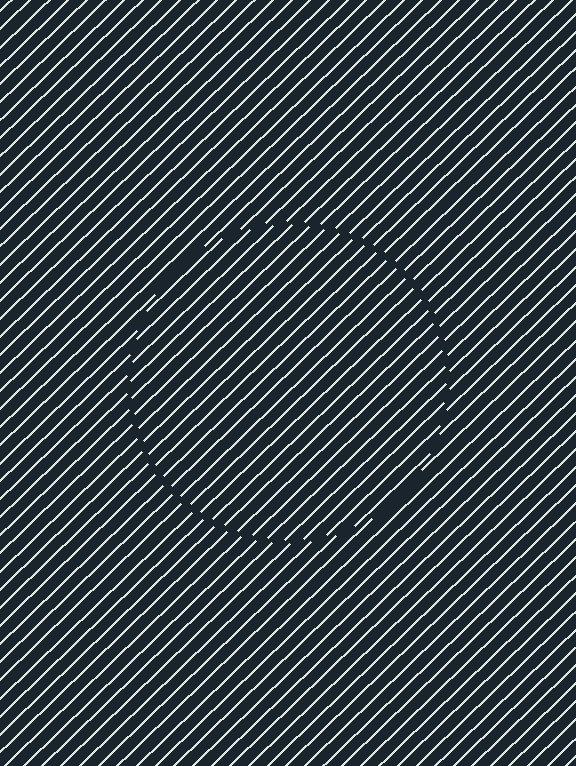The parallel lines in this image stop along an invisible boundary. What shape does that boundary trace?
An illusory circle. The interior of the shape contains the same grating, shifted by half a period — the contour is defined by the phase discontinuity where line-ends from the inner and outer gratings abut.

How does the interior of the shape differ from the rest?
The interior of the shape contains the same grating, shifted by half a period — the contour is defined by the phase discontinuity where line-ends from the inner and outer gratings abut.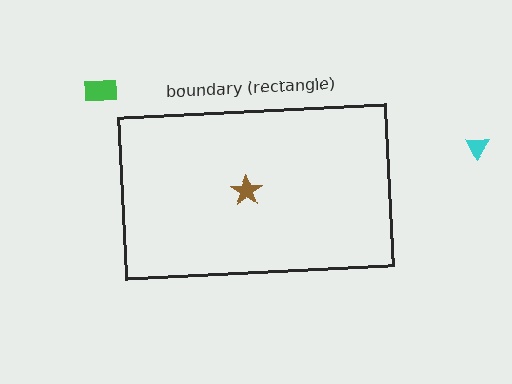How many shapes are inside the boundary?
1 inside, 2 outside.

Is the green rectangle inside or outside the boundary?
Outside.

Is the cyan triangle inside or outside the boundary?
Outside.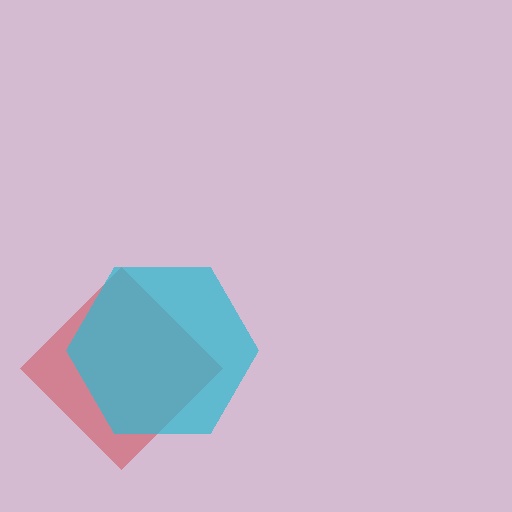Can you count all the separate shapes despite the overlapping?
Yes, there are 2 separate shapes.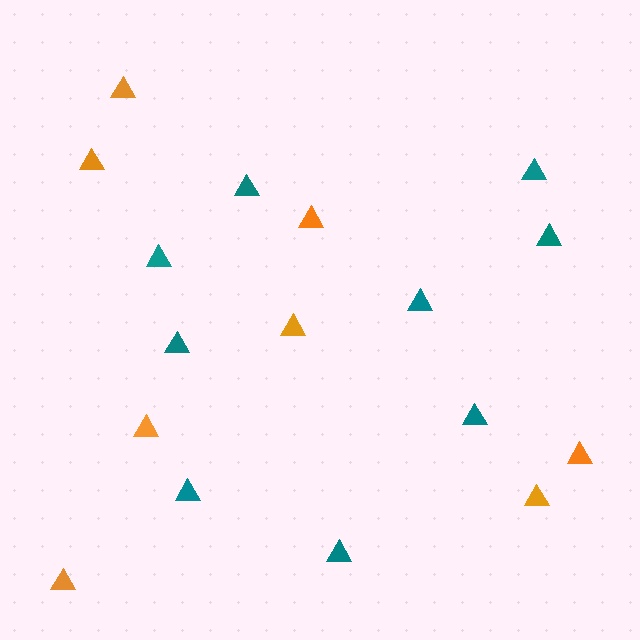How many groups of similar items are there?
There are 2 groups: one group of orange triangles (8) and one group of teal triangles (9).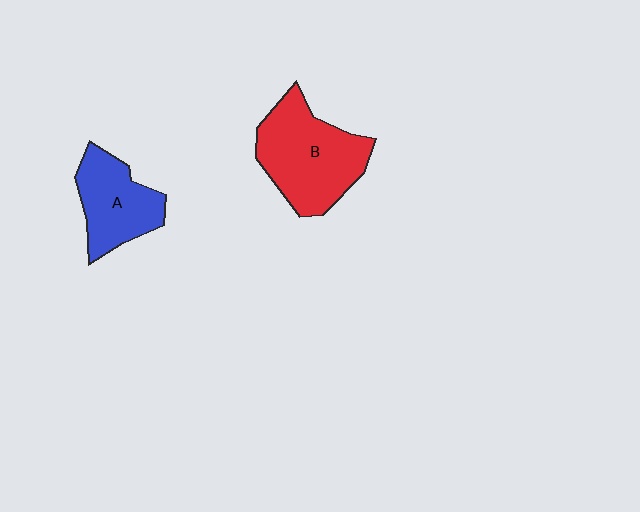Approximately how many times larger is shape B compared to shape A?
Approximately 1.4 times.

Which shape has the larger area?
Shape B (red).